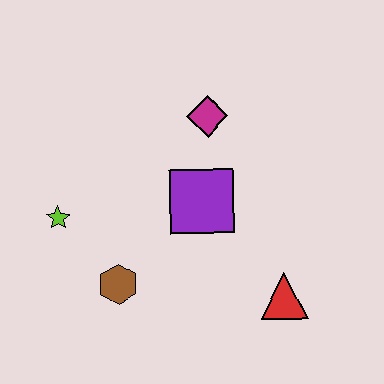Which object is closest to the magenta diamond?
The purple square is closest to the magenta diamond.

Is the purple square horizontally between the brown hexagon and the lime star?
No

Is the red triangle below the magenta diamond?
Yes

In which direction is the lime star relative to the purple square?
The lime star is to the left of the purple square.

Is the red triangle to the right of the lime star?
Yes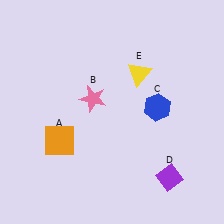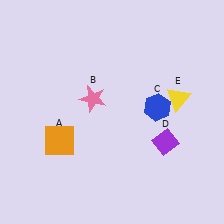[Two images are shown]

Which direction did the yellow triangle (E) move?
The yellow triangle (E) moved right.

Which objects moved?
The objects that moved are: the purple diamond (D), the yellow triangle (E).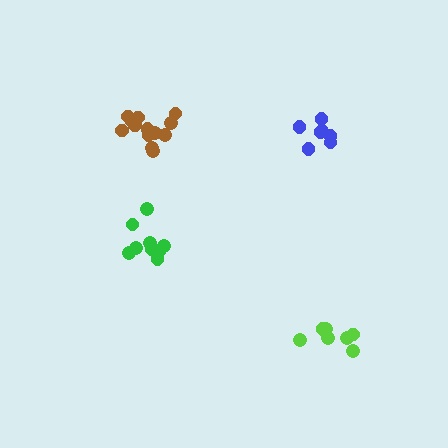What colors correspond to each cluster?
The clusters are colored: brown, blue, lime, green.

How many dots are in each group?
Group 1: 13 dots, Group 2: 7 dots, Group 3: 7 dots, Group 4: 10 dots (37 total).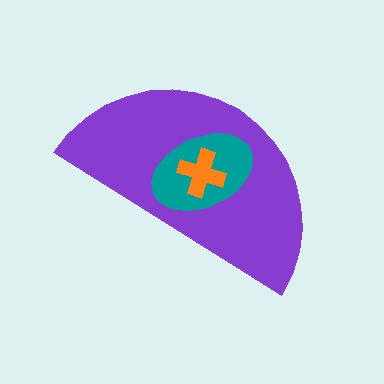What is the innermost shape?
The orange cross.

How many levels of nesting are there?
3.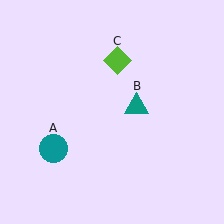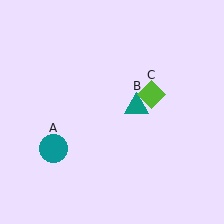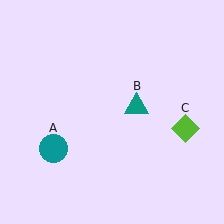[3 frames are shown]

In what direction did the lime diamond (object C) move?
The lime diamond (object C) moved down and to the right.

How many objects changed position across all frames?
1 object changed position: lime diamond (object C).